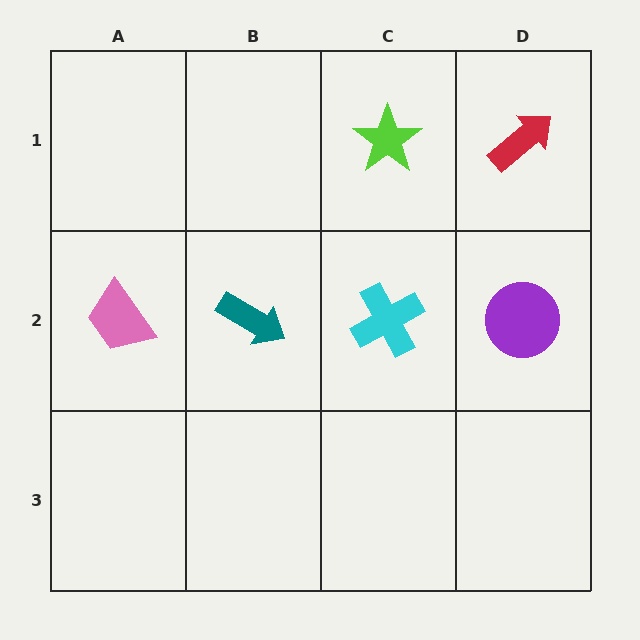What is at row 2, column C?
A cyan cross.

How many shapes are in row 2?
4 shapes.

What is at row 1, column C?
A lime star.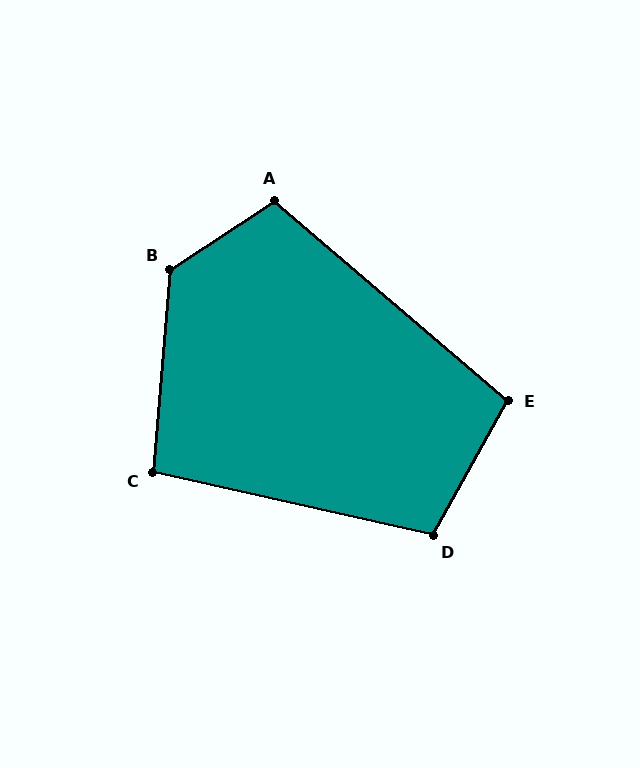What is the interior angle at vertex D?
Approximately 106 degrees (obtuse).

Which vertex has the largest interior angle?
B, at approximately 128 degrees.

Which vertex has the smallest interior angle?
C, at approximately 98 degrees.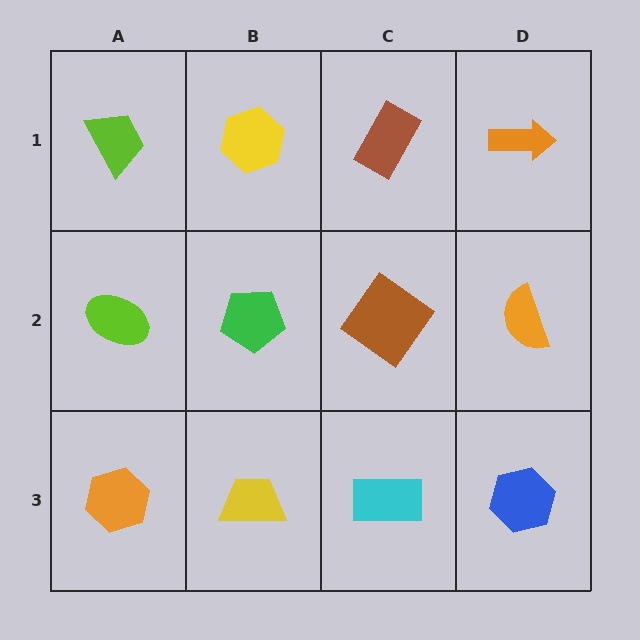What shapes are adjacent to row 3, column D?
An orange semicircle (row 2, column D), a cyan rectangle (row 3, column C).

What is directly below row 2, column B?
A yellow trapezoid.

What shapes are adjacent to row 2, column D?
An orange arrow (row 1, column D), a blue hexagon (row 3, column D), a brown diamond (row 2, column C).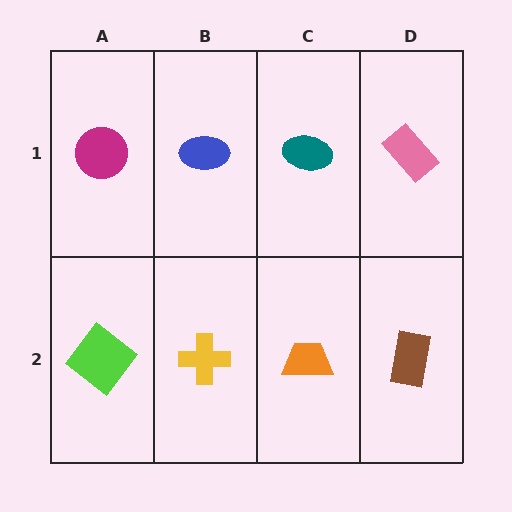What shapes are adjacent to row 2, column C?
A teal ellipse (row 1, column C), a yellow cross (row 2, column B), a brown rectangle (row 2, column D).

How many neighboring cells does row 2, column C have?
3.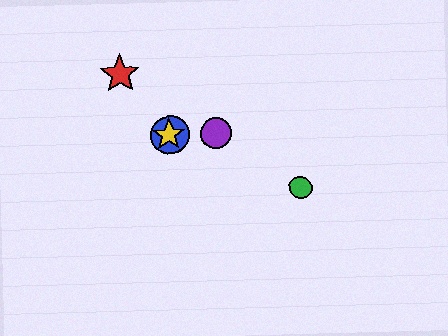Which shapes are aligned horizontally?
The blue circle, the yellow star, the purple circle are aligned horizontally.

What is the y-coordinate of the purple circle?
The purple circle is at y≈133.